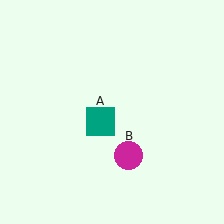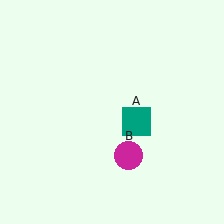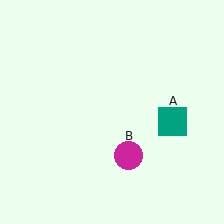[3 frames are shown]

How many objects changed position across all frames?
1 object changed position: teal square (object A).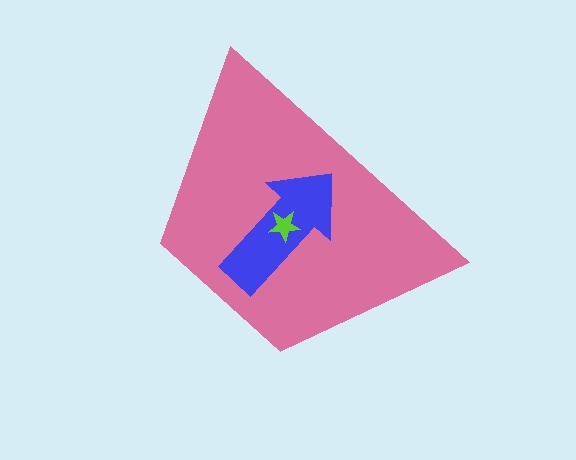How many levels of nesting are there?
3.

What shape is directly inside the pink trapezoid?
The blue arrow.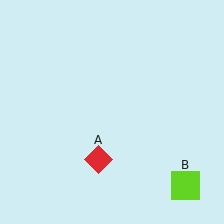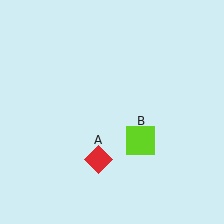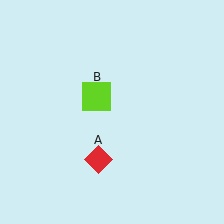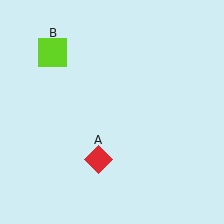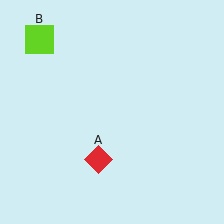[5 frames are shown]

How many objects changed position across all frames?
1 object changed position: lime square (object B).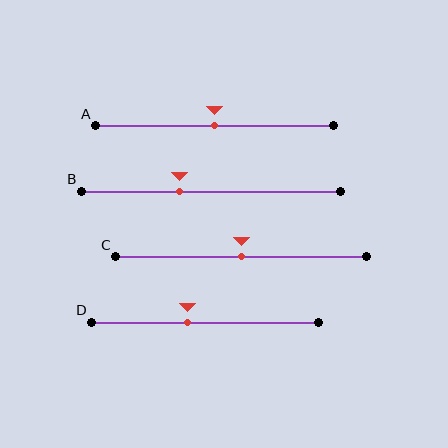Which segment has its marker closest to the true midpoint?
Segment A has its marker closest to the true midpoint.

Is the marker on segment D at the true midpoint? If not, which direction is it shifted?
No, the marker on segment D is shifted to the left by about 8% of the segment length.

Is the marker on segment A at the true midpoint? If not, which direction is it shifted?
Yes, the marker on segment A is at the true midpoint.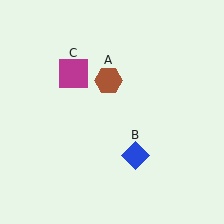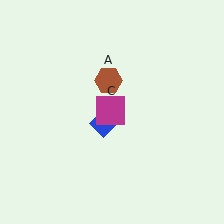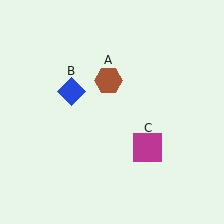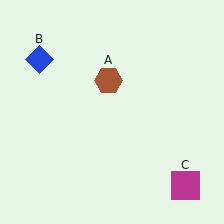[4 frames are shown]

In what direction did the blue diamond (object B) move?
The blue diamond (object B) moved up and to the left.